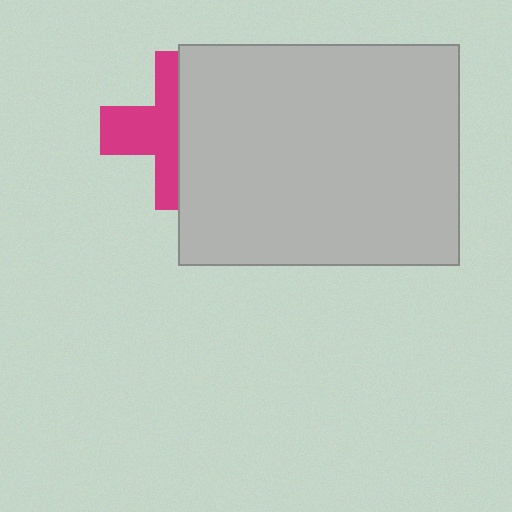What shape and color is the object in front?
The object in front is a light gray rectangle.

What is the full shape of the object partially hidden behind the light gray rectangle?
The partially hidden object is a magenta cross.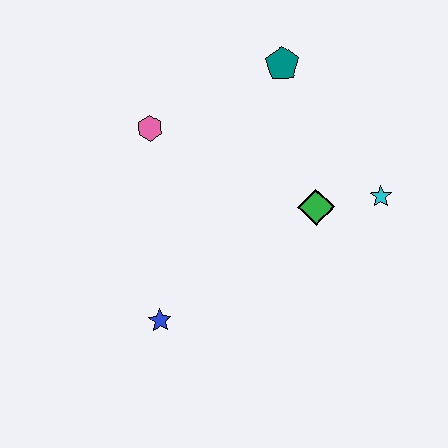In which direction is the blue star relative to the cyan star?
The blue star is to the left of the cyan star.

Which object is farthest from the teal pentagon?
The blue star is farthest from the teal pentagon.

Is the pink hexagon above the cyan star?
Yes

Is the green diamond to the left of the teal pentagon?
No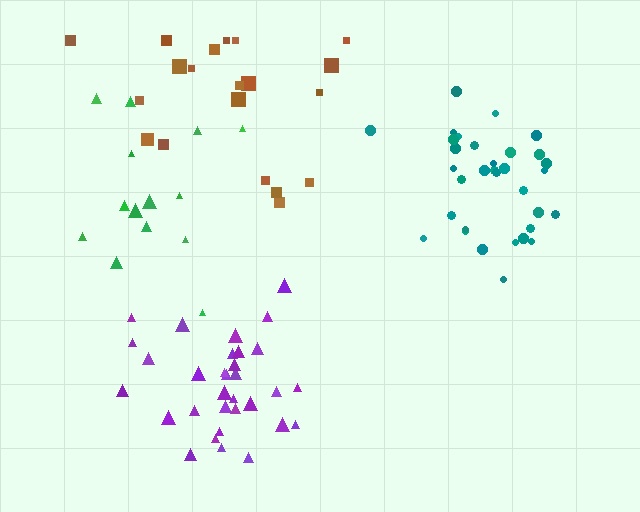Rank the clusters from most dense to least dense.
purple, teal, brown, green.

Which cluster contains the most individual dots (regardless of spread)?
Teal (33).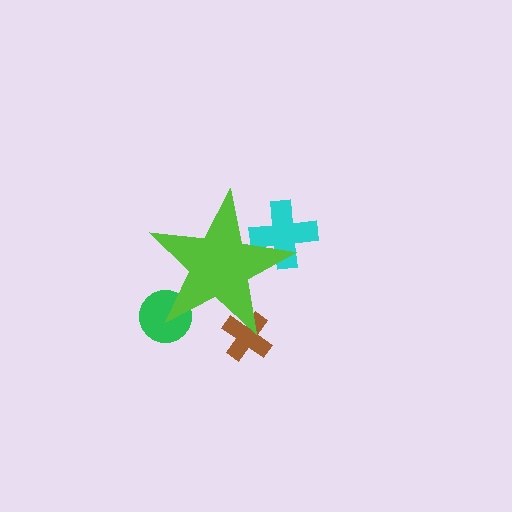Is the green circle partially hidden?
Yes, the green circle is partially hidden behind the lime star.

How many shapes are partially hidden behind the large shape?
3 shapes are partially hidden.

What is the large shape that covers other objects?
A lime star.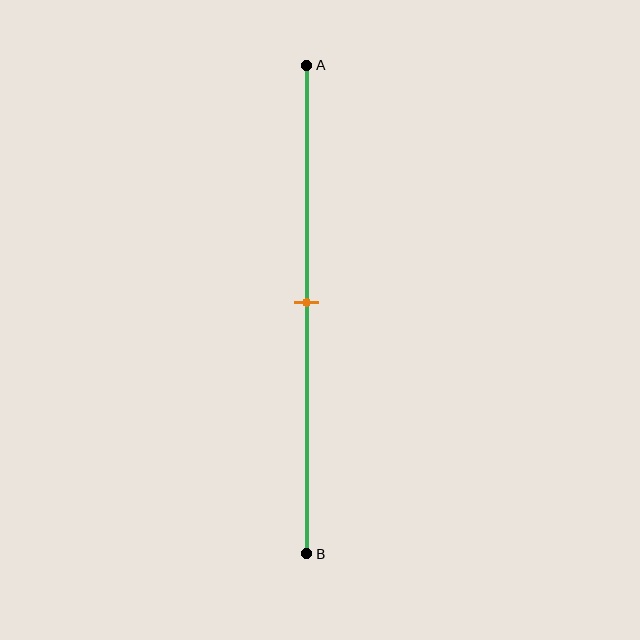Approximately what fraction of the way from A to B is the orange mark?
The orange mark is approximately 50% of the way from A to B.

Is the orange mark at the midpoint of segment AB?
Yes, the mark is approximately at the midpoint.